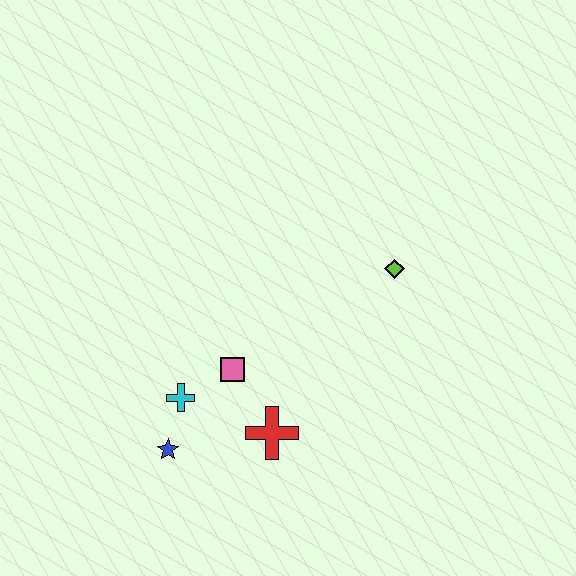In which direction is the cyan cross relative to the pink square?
The cyan cross is to the left of the pink square.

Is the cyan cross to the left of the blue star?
No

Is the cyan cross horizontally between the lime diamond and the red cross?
No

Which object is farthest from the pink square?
The lime diamond is farthest from the pink square.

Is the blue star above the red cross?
No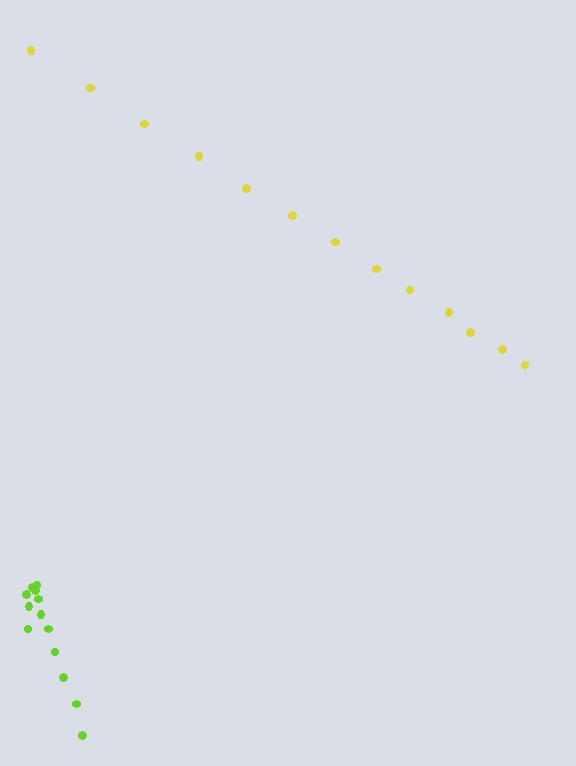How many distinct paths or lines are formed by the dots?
There are 2 distinct paths.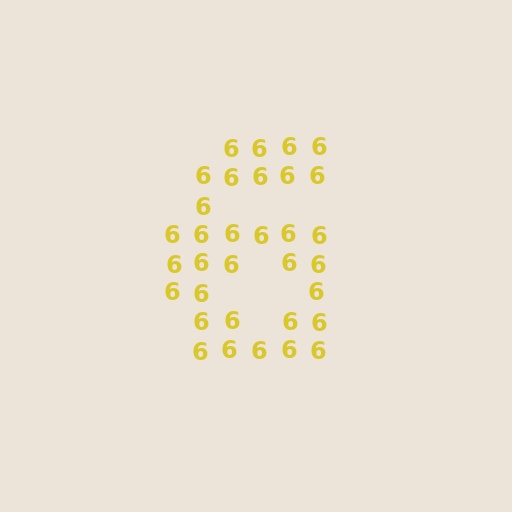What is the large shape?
The large shape is the digit 6.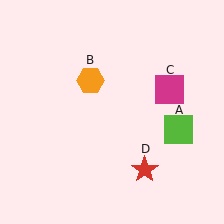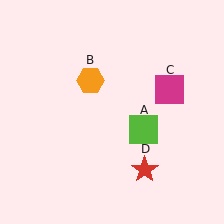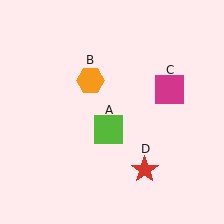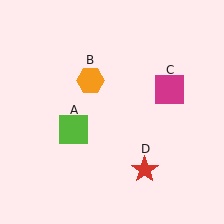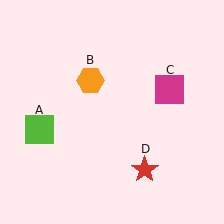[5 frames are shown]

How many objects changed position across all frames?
1 object changed position: lime square (object A).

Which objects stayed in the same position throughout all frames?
Orange hexagon (object B) and magenta square (object C) and red star (object D) remained stationary.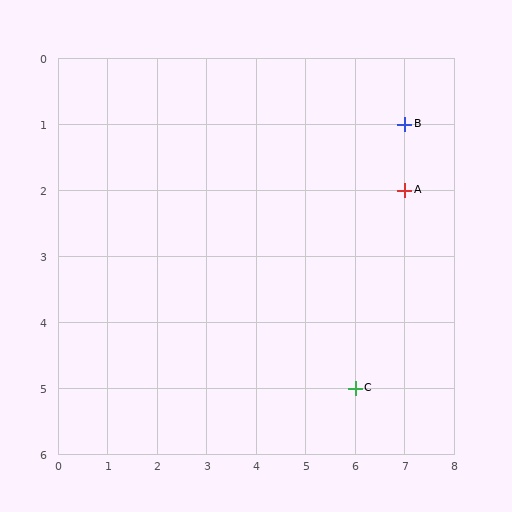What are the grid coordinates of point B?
Point B is at grid coordinates (7, 1).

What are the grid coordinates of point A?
Point A is at grid coordinates (7, 2).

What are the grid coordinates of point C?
Point C is at grid coordinates (6, 5).